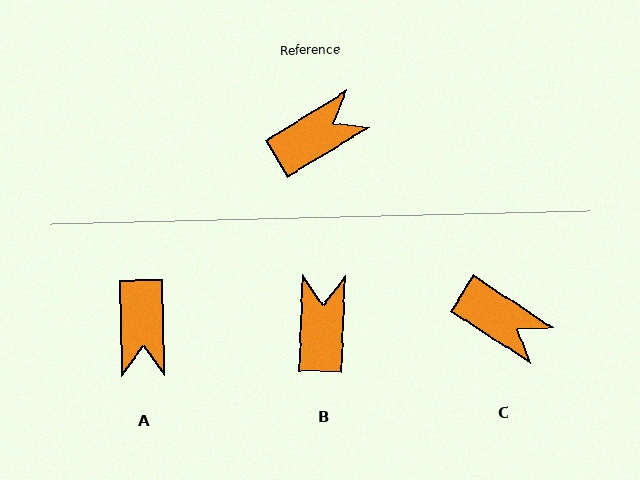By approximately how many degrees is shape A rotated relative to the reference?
Approximately 120 degrees clockwise.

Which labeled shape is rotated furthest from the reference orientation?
A, about 120 degrees away.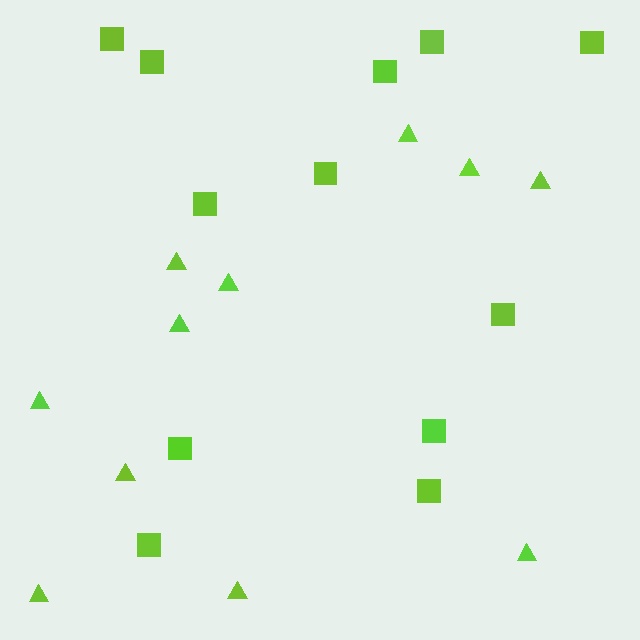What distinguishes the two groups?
There are 2 groups: one group of triangles (11) and one group of squares (12).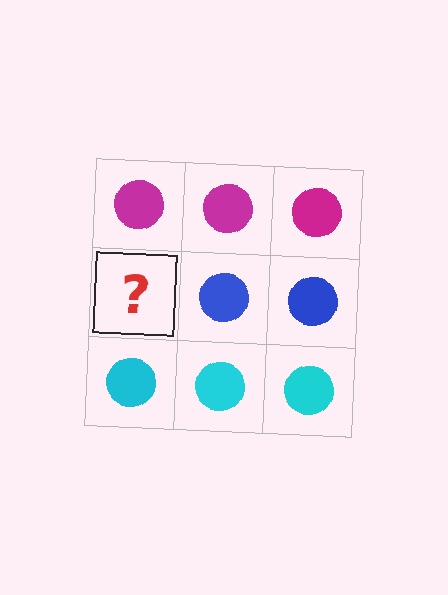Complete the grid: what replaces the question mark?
The question mark should be replaced with a blue circle.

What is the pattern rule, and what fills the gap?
The rule is that each row has a consistent color. The gap should be filled with a blue circle.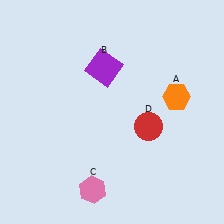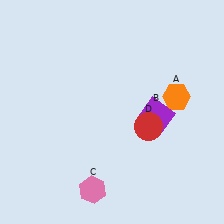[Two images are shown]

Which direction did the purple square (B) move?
The purple square (B) moved right.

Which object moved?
The purple square (B) moved right.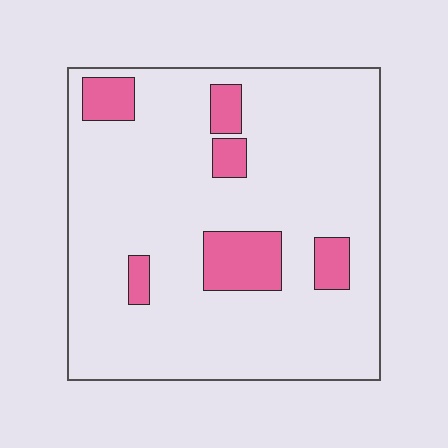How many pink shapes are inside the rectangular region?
6.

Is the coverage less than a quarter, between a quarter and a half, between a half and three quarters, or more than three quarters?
Less than a quarter.